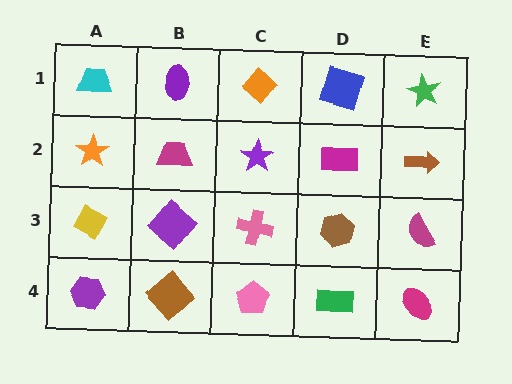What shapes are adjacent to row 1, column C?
A purple star (row 2, column C), a purple ellipse (row 1, column B), a blue square (row 1, column D).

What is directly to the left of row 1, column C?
A purple ellipse.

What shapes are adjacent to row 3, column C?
A purple star (row 2, column C), a pink pentagon (row 4, column C), a purple diamond (row 3, column B), a brown hexagon (row 3, column D).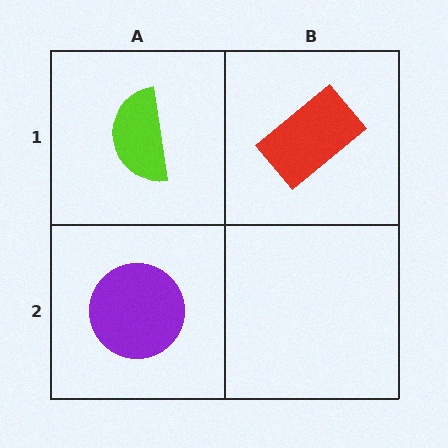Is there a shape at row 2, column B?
No, that cell is empty.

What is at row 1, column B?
A red rectangle.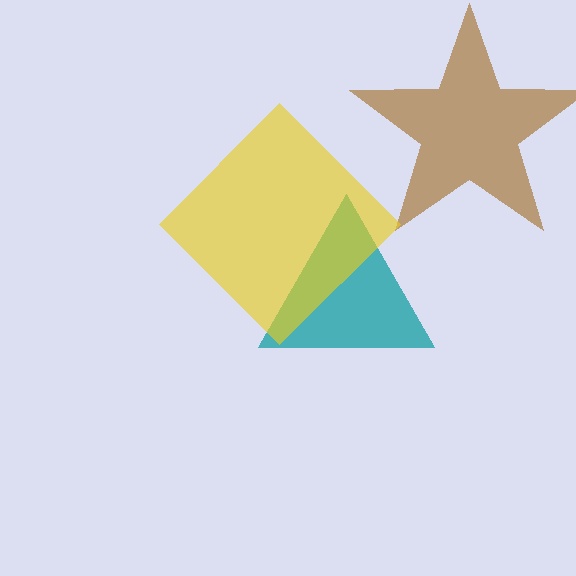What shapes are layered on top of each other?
The layered shapes are: a brown star, a teal triangle, a yellow diamond.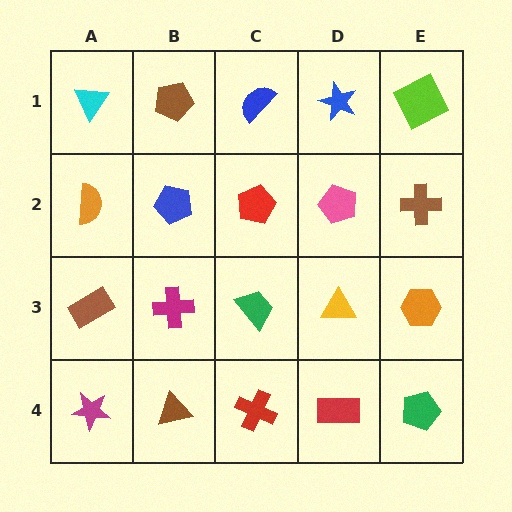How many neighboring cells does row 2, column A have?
3.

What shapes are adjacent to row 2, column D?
A blue star (row 1, column D), a yellow triangle (row 3, column D), a red pentagon (row 2, column C), a brown cross (row 2, column E).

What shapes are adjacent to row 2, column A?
A cyan triangle (row 1, column A), a brown rectangle (row 3, column A), a blue pentagon (row 2, column B).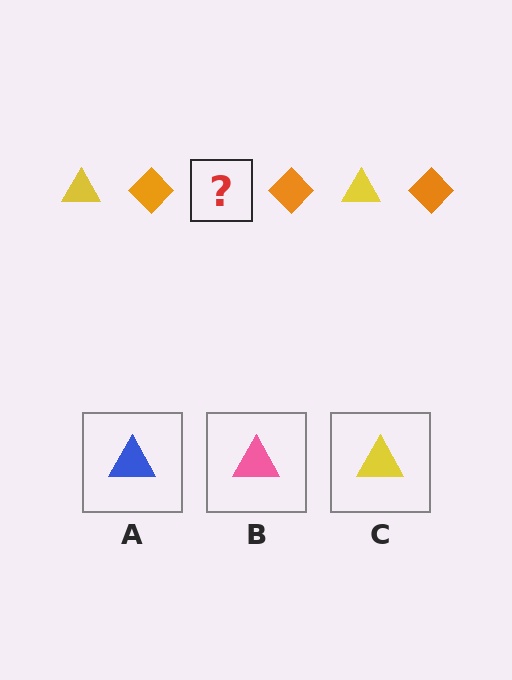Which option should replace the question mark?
Option C.